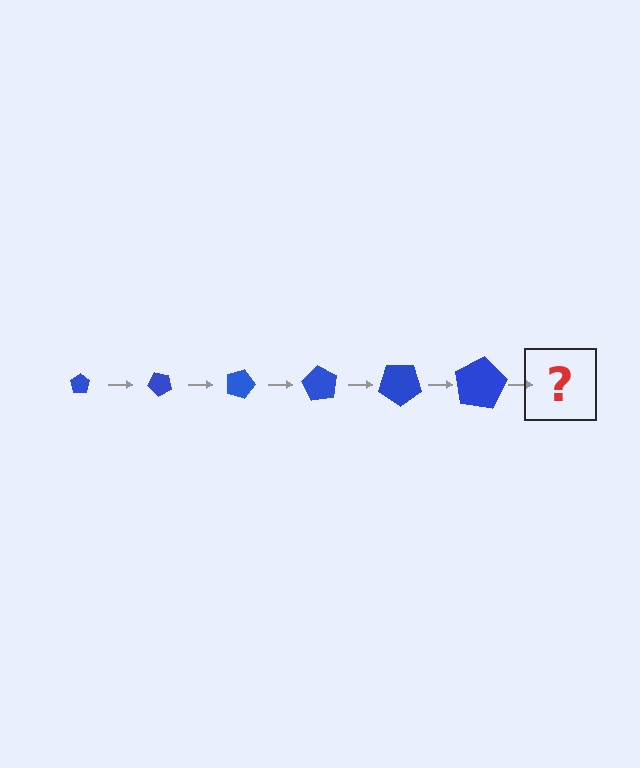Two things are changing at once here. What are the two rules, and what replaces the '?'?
The two rules are that the pentagon grows larger each step and it rotates 45 degrees each step. The '?' should be a pentagon, larger than the previous one and rotated 270 degrees from the start.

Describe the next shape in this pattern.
It should be a pentagon, larger than the previous one and rotated 270 degrees from the start.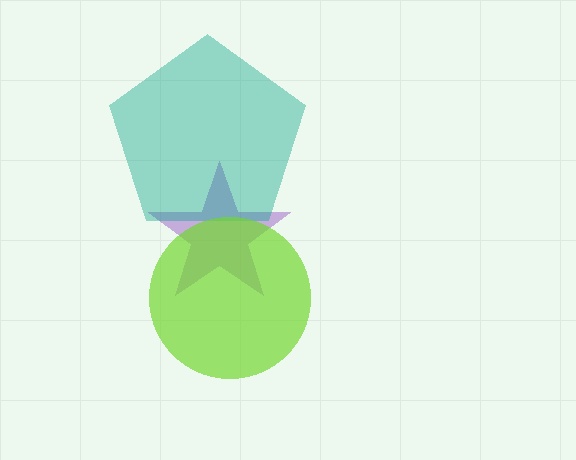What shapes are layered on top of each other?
The layered shapes are: a purple star, a teal pentagon, a lime circle.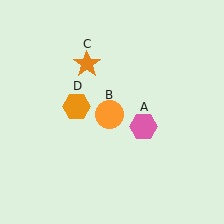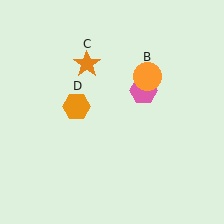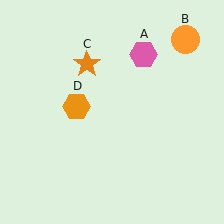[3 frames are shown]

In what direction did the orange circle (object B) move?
The orange circle (object B) moved up and to the right.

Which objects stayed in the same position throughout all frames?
Orange star (object C) and orange hexagon (object D) remained stationary.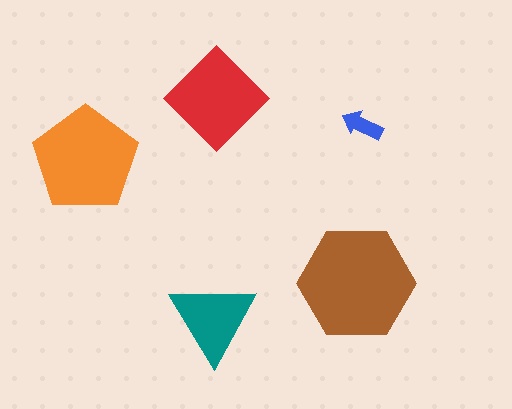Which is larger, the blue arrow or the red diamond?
The red diamond.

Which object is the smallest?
The blue arrow.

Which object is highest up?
The red diamond is topmost.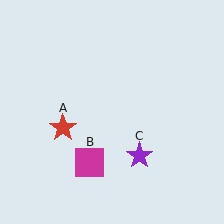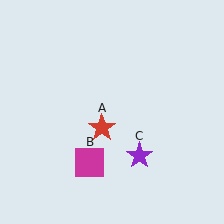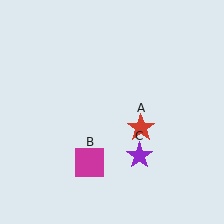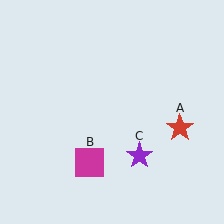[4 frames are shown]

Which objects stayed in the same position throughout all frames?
Magenta square (object B) and purple star (object C) remained stationary.